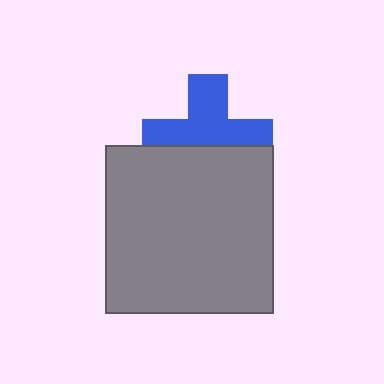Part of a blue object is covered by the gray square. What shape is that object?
It is a cross.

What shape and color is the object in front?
The object in front is a gray square.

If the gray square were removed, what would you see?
You would see the complete blue cross.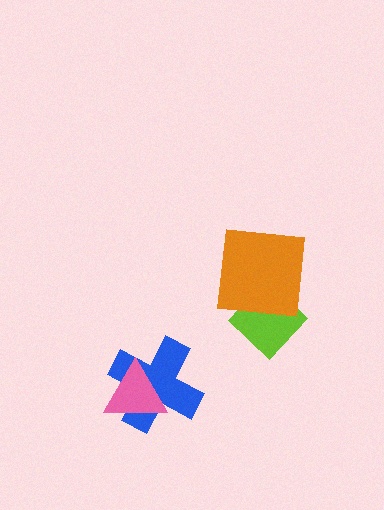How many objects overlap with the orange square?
1 object overlaps with the orange square.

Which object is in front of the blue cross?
The pink triangle is in front of the blue cross.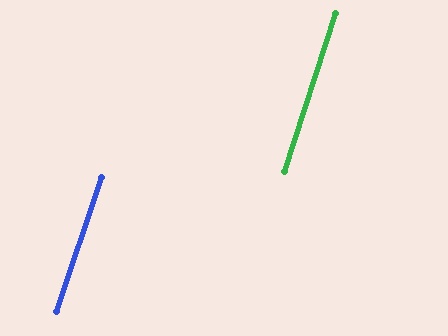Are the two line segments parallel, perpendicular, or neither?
Parallel — their directions differ by only 0.8°.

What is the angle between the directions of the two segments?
Approximately 1 degree.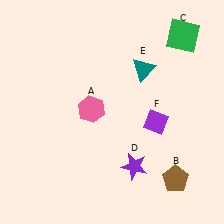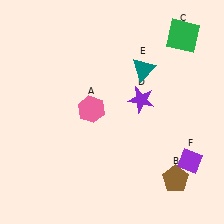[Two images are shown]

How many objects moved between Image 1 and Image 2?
2 objects moved between the two images.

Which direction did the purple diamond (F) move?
The purple diamond (F) moved down.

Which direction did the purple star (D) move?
The purple star (D) moved up.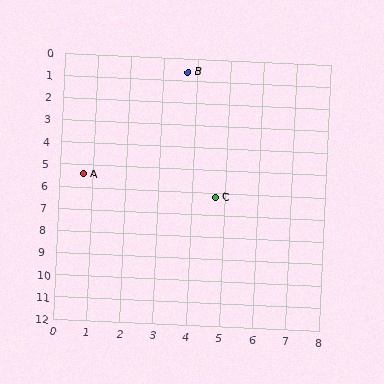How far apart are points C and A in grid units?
Points C and A are about 4.1 grid units apart.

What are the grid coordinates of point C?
Point C is at approximately (4.7, 6.2).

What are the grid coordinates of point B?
Point B is at approximately (3.7, 0.6).